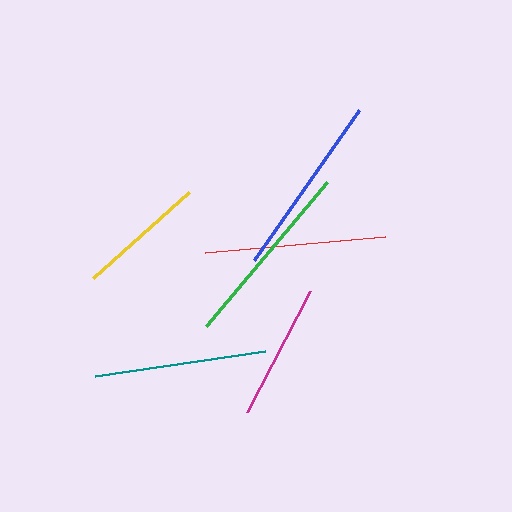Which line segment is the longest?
The green line is the longest at approximately 189 pixels.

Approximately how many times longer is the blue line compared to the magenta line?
The blue line is approximately 1.3 times the length of the magenta line.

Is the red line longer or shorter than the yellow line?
The red line is longer than the yellow line.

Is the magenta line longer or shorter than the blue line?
The blue line is longer than the magenta line.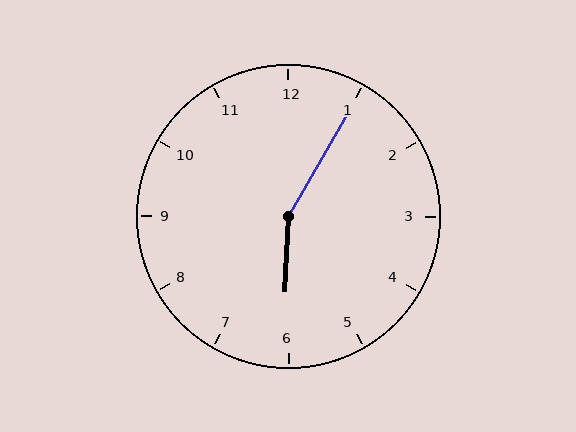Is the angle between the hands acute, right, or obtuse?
It is obtuse.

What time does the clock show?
6:05.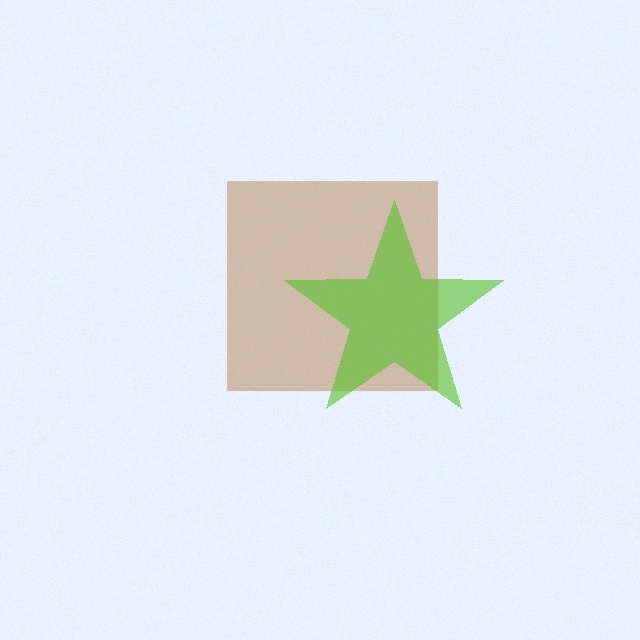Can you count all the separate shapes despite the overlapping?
Yes, there are 2 separate shapes.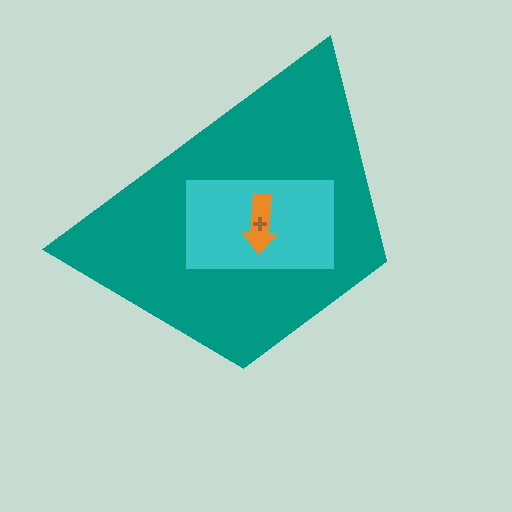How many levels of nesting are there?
4.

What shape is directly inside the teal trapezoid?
The cyan rectangle.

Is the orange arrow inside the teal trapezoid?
Yes.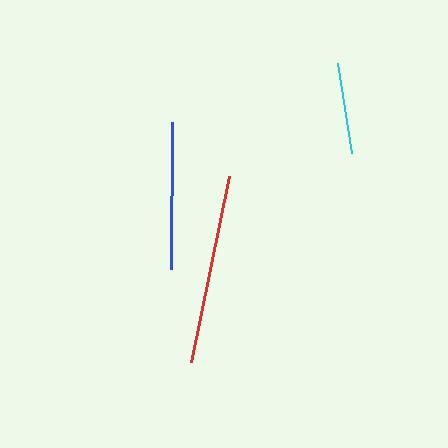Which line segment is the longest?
The red line is the longest at approximately 190 pixels.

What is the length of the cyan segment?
The cyan segment is approximately 91 pixels long.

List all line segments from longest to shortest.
From longest to shortest: red, blue, cyan.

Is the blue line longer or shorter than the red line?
The red line is longer than the blue line.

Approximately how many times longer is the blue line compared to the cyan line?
The blue line is approximately 1.6 times the length of the cyan line.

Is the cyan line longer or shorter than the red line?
The red line is longer than the cyan line.